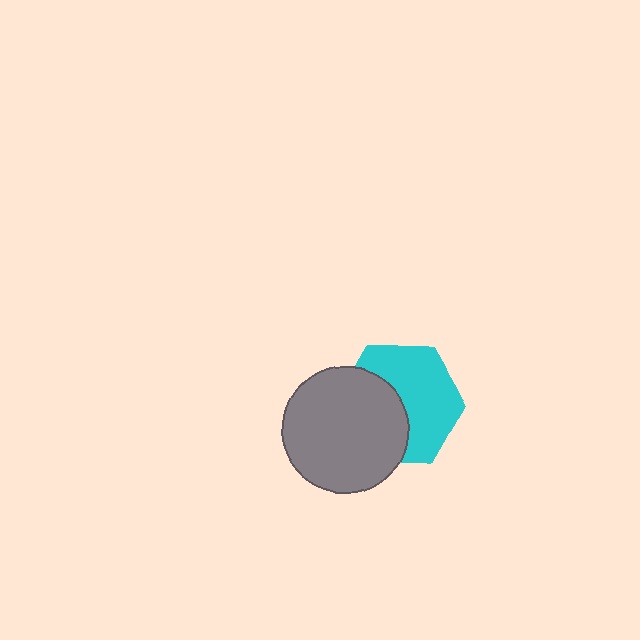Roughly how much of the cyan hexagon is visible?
About half of it is visible (roughly 57%).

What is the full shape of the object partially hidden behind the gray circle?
The partially hidden object is a cyan hexagon.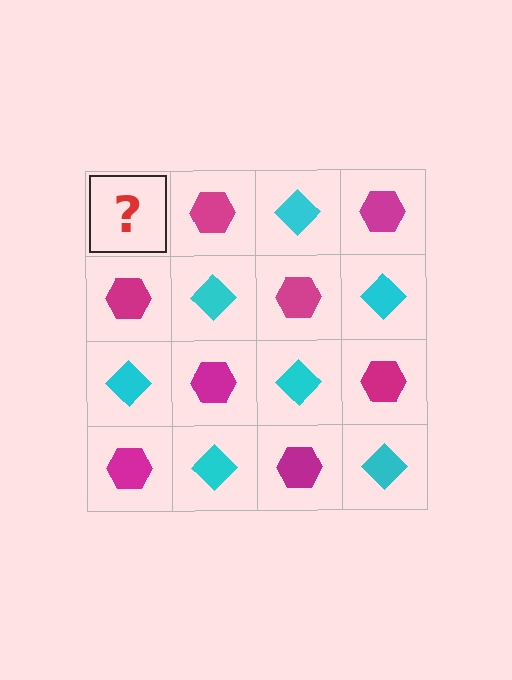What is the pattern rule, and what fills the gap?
The rule is that it alternates cyan diamond and magenta hexagon in a checkerboard pattern. The gap should be filled with a cyan diamond.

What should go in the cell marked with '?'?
The missing cell should contain a cyan diamond.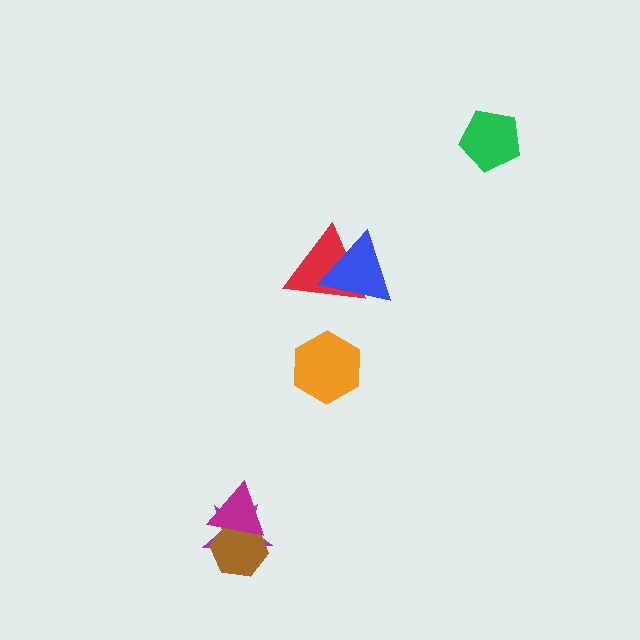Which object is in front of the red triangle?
The blue triangle is in front of the red triangle.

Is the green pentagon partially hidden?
No, no other shape covers it.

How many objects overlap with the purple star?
2 objects overlap with the purple star.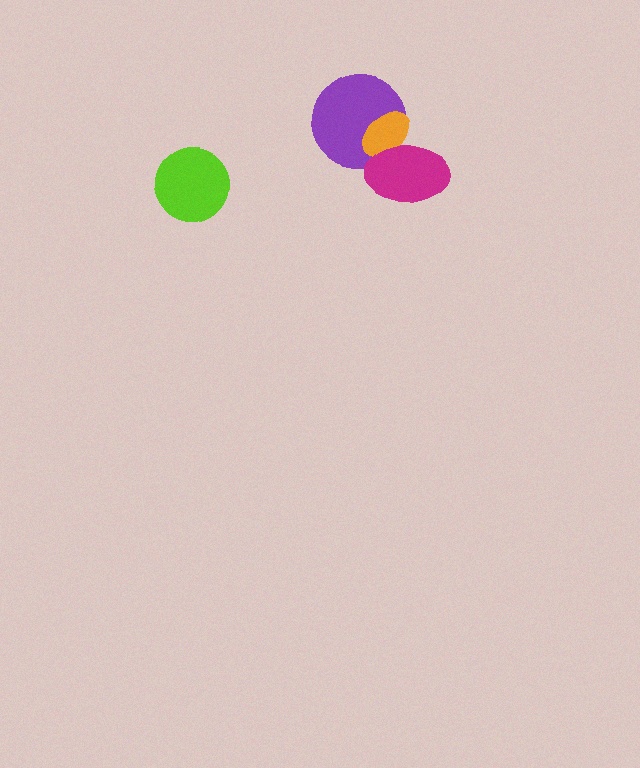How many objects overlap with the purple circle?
2 objects overlap with the purple circle.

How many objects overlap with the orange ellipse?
2 objects overlap with the orange ellipse.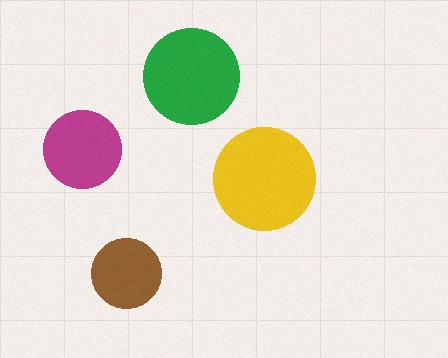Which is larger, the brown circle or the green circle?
The green one.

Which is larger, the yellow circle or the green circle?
The yellow one.